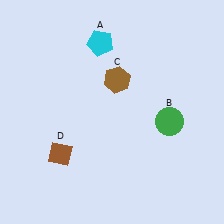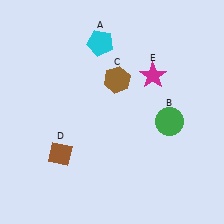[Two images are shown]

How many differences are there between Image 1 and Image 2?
There is 1 difference between the two images.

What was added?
A magenta star (E) was added in Image 2.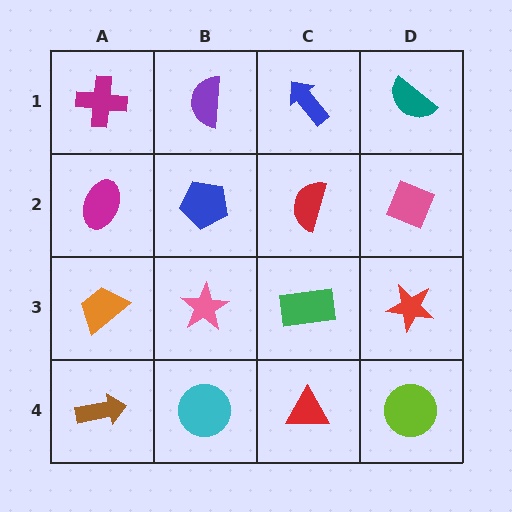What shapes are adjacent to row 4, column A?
An orange trapezoid (row 3, column A), a cyan circle (row 4, column B).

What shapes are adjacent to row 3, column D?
A pink diamond (row 2, column D), a lime circle (row 4, column D), a green rectangle (row 3, column C).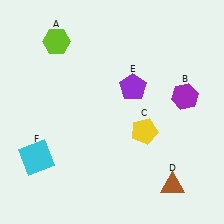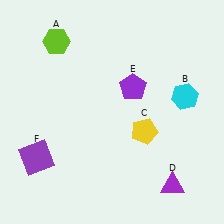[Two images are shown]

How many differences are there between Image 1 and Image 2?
There are 3 differences between the two images.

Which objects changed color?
B changed from purple to cyan. D changed from brown to purple. F changed from cyan to purple.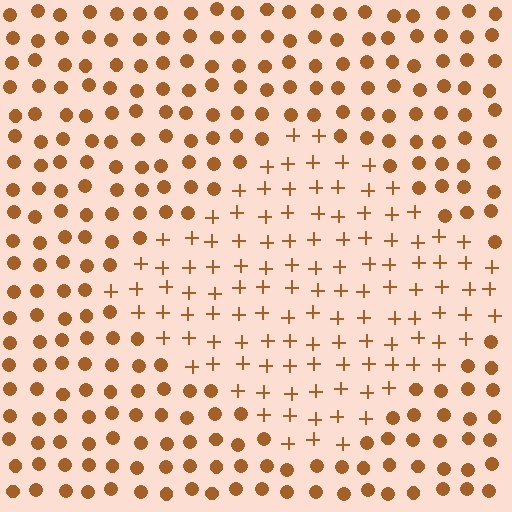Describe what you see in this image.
The image is filled with small brown elements arranged in a uniform grid. A diamond-shaped region contains plus signs, while the surrounding area contains circles. The boundary is defined purely by the change in element shape.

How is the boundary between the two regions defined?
The boundary is defined by a change in element shape: plus signs inside vs. circles outside. All elements share the same color and spacing.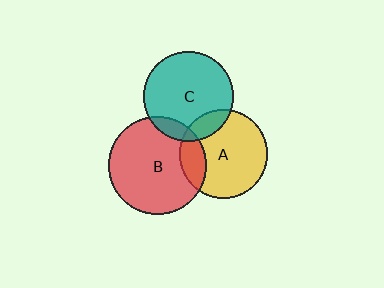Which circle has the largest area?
Circle B (red).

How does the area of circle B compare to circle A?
Approximately 1.2 times.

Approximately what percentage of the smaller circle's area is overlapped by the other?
Approximately 10%.